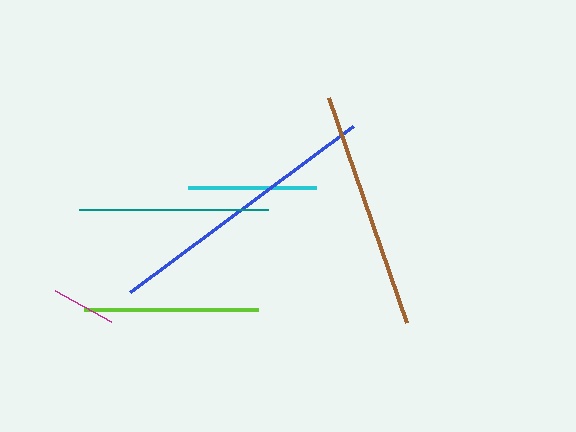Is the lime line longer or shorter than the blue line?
The blue line is longer than the lime line.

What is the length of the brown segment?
The brown segment is approximately 238 pixels long.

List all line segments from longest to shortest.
From longest to shortest: blue, brown, teal, lime, cyan, magenta.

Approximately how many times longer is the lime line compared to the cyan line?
The lime line is approximately 1.4 times the length of the cyan line.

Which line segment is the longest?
The blue line is the longest at approximately 278 pixels.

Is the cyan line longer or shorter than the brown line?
The brown line is longer than the cyan line.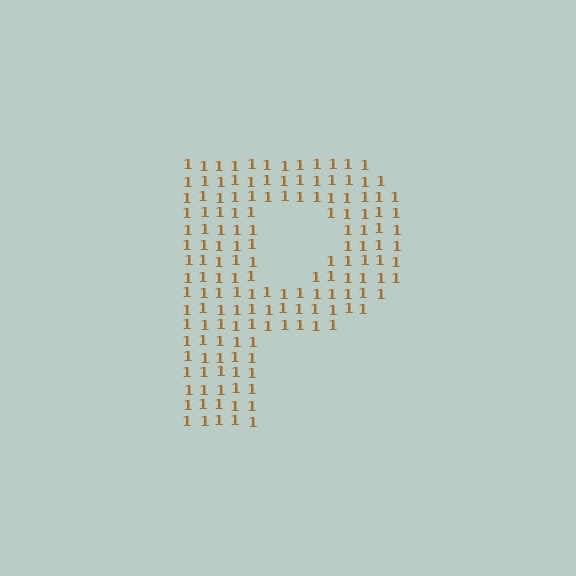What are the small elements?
The small elements are digit 1's.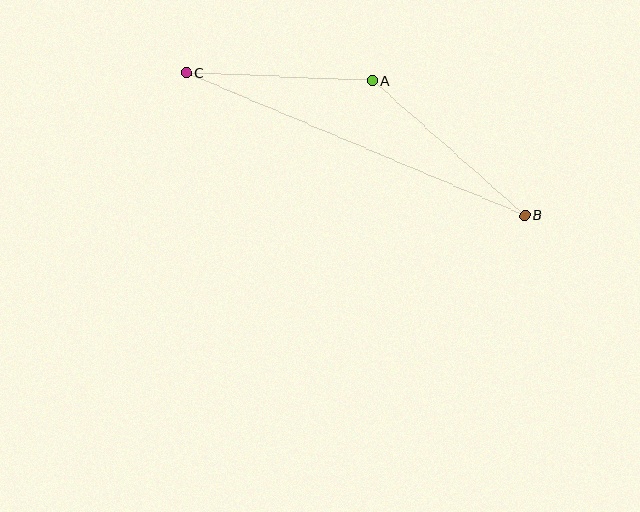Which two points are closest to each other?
Points A and C are closest to each other.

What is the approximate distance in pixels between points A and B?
The distance between A and B is approximately 204 pixels.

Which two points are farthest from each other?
Points B and C are farthest from each other.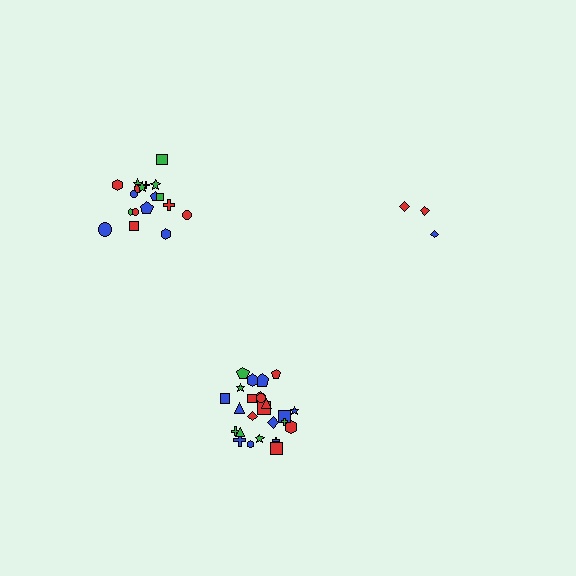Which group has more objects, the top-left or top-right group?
The top-left group.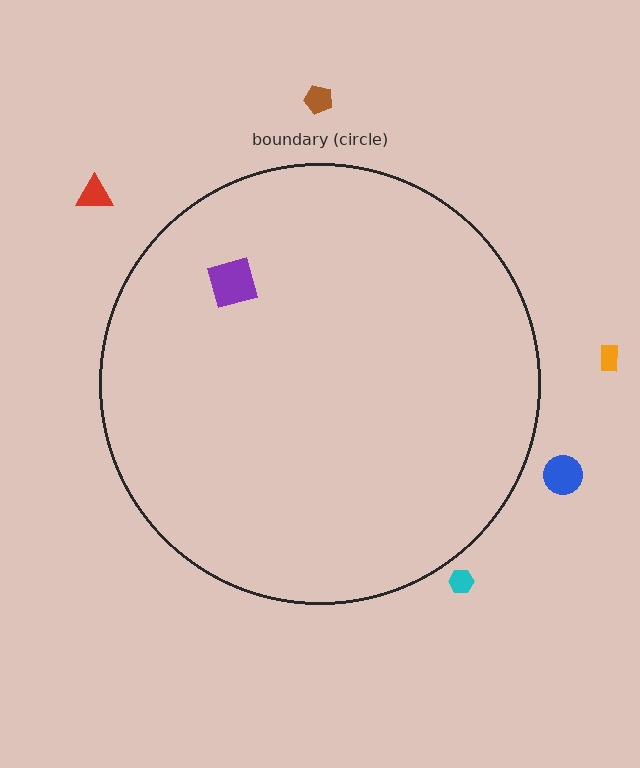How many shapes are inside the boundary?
1 inside, 5 outside.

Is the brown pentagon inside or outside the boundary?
Outside.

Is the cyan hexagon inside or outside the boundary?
Outside.